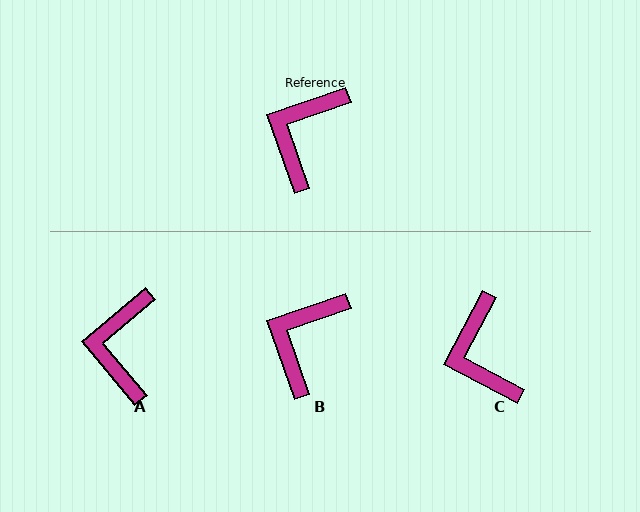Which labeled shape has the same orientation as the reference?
B.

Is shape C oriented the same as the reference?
No, it is off by about 43 degrees.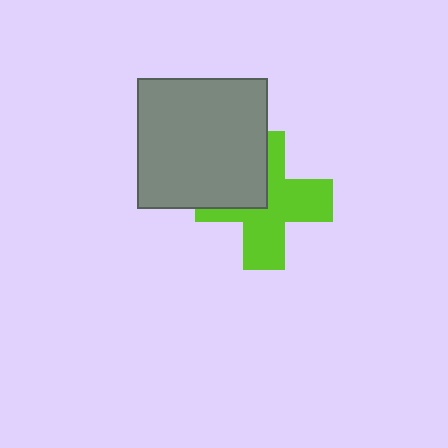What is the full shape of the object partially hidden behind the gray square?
The partially hidden object is a lime cross.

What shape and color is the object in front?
The object in front is a gray square.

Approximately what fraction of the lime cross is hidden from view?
Roughly 34% of the lime cross is hidden behind the gray square.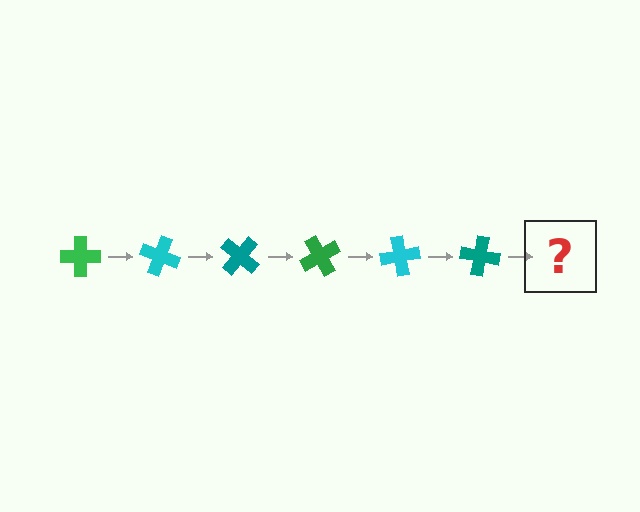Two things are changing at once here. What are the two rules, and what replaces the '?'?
The two rules are that it rotates 20 degrees each step and the color cycles through green, cyan, and teal. The '?' should be a green cross, rotated 120 degrees from the start.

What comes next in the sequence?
The next element should be a green cross, rotated 120 degrees from the start.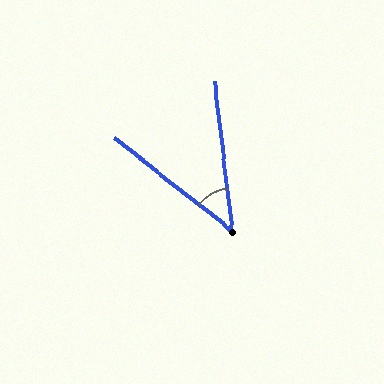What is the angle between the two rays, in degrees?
Approximately 45 degrees.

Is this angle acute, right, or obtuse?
It is acute.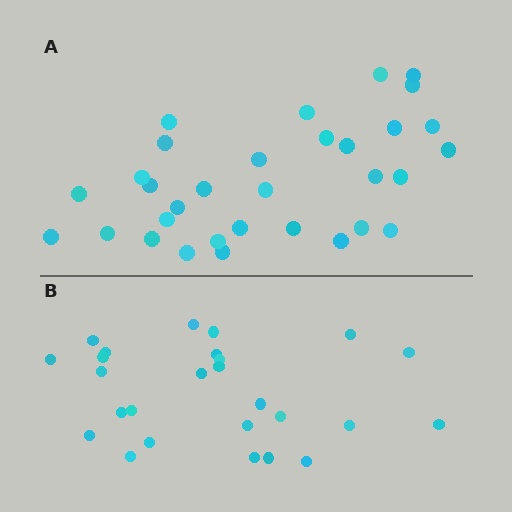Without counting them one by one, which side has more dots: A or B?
Region A (the top region) has more dots.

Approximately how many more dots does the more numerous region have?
Region A has about 6 more dots than region B.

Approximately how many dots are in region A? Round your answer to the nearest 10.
About 30 dots. (The exact count is 32, which rounds to 30.)